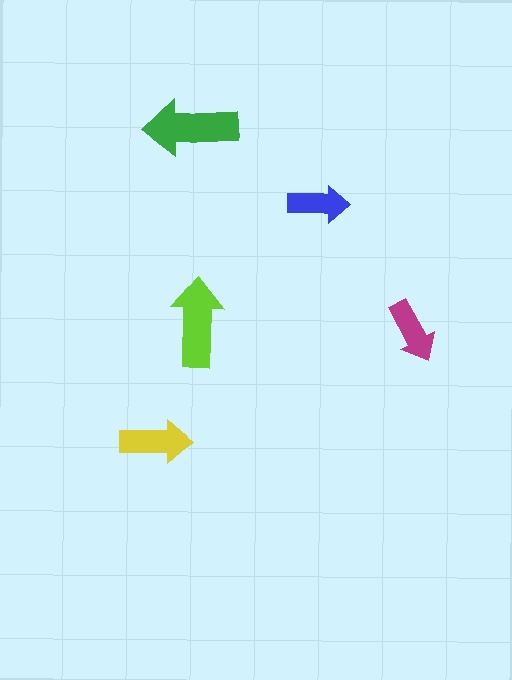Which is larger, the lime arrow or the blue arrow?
The lime one.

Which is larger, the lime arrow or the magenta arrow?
The lime one.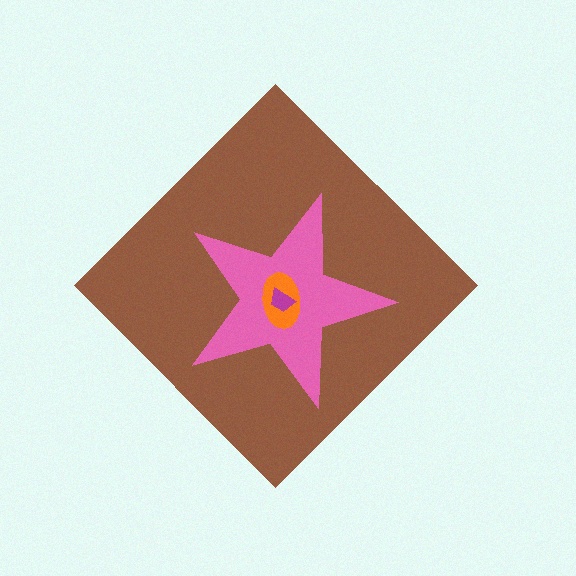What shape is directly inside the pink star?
The orange ellipse.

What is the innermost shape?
The magenta trapezoid.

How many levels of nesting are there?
4.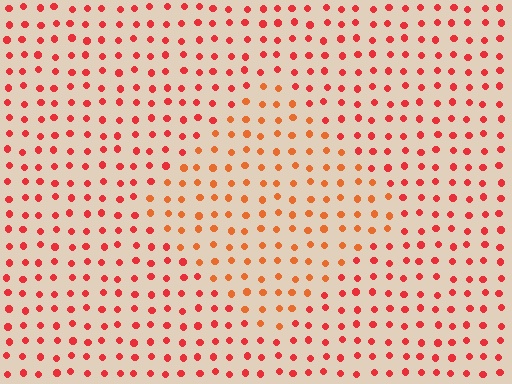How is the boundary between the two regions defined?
The boundary is defined purely by a slight shift in hue (about 23 degrees). Spacing, size, and orientation are identical on both sides.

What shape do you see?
I see a diamond.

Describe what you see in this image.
The image is filled with small red elements in a uniform arrangement. A diamond-shaped region is visible where the elements are tinted to a slightly different hue, forming a subtle color boundary.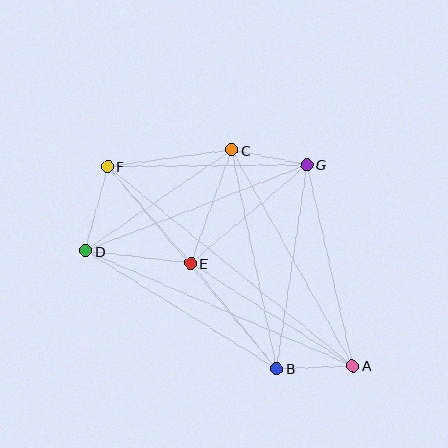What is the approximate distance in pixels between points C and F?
The distance between C and F is approximately 125 pixels.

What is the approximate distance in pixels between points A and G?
The distance between A and G is approximately 207 pixels.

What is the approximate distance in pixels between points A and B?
The distance between A and B is approximately 76 pixels.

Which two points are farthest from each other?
Points A and F are farthest from each other.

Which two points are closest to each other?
Points C and G are closest to each other.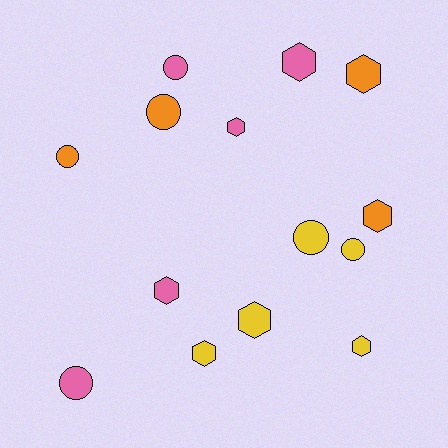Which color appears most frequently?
Yellow, with 5 objects.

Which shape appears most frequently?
Hexagon, with 8 objects.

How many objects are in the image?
There are 14 objects.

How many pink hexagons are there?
There are 3 pink hexagons.